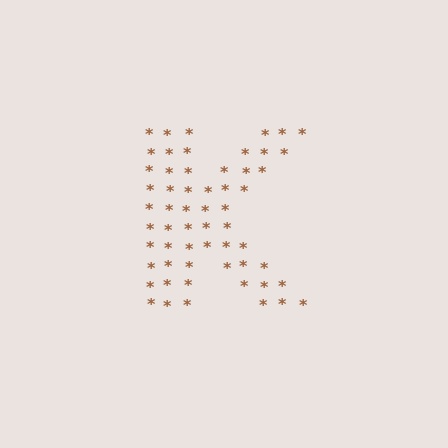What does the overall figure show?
The overall figure shows the letter K.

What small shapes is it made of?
It is made of small asterisks.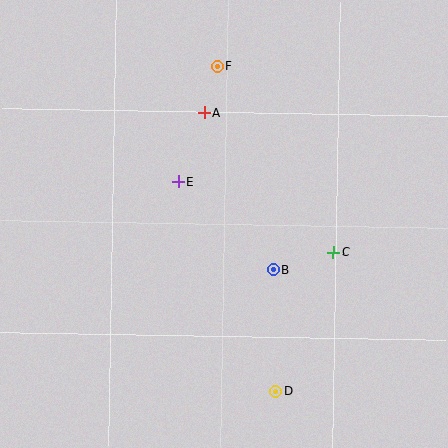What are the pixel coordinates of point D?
Point D is at (276, 391).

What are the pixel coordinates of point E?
Point E is at (178, 182).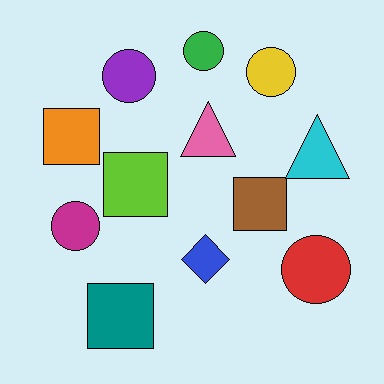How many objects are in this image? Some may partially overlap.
There are 12 objects.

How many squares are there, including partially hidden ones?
There are 4 squares.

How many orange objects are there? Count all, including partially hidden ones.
There is 1 orange object.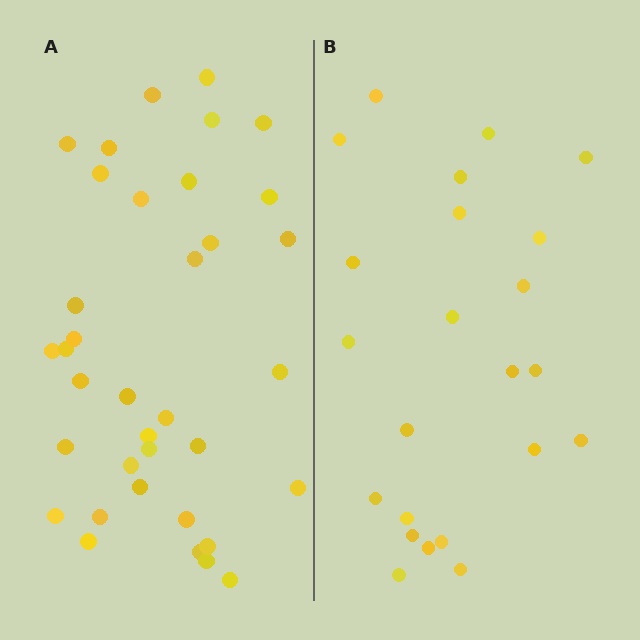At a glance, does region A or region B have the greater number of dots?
Region A (the left region) has more dots.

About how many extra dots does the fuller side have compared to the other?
Region A has approximately 15 more dots than region B.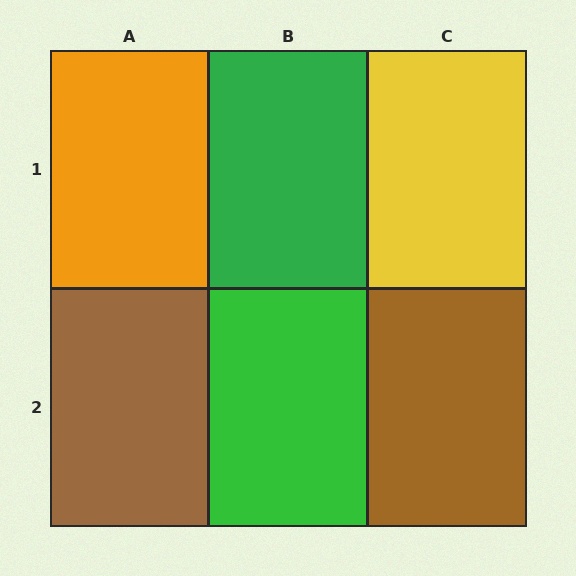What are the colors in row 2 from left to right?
Brown, green, brown.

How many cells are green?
2 cells are green.